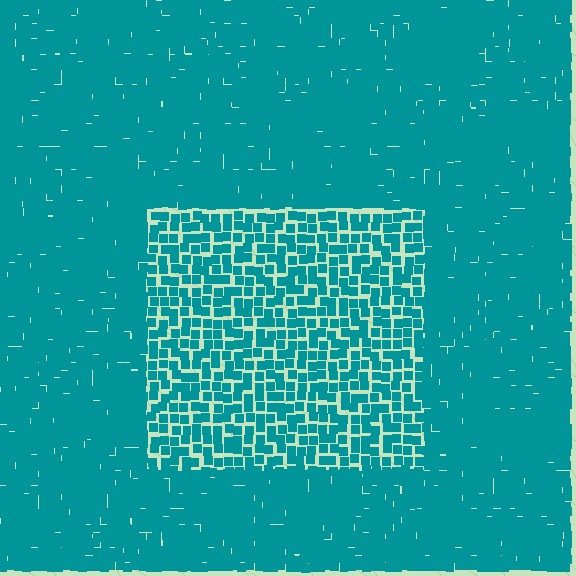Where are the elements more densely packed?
The elements are more densely packed outside the rectangle boundary.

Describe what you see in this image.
The image contains small teal elements arranged at two different densities. A rectangle-shaped region is visible where the elements are less densely packed than the surrounding area.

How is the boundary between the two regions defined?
The boundary is defined by a change in element density (approximately 1.9x ratio). All elements are the same color, size, and shape.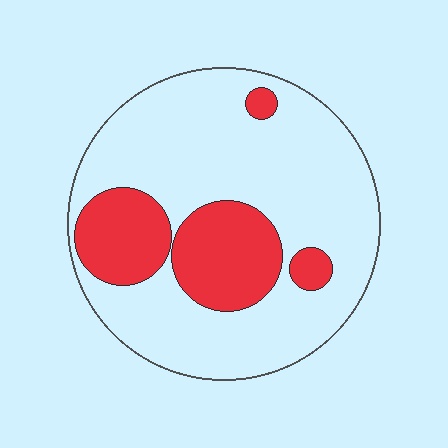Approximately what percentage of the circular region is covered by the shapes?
Approximately 25%.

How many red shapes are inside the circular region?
4.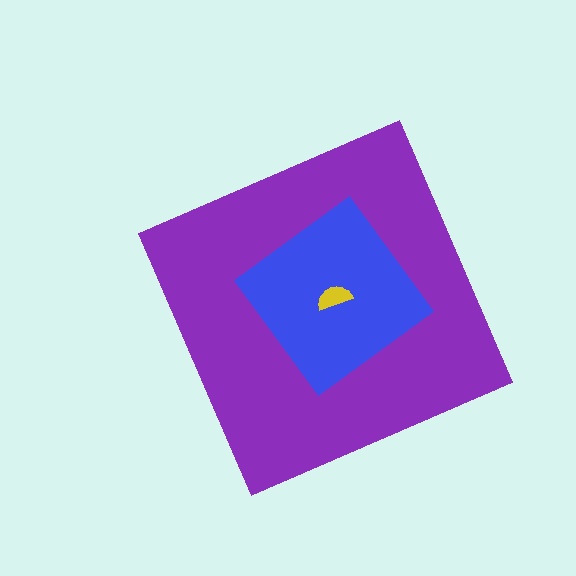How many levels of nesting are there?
3.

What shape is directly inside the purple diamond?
The blue diamond.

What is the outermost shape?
The purple diamond.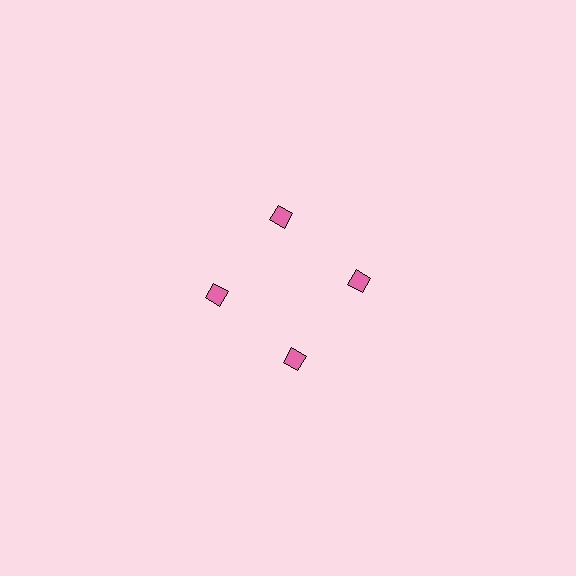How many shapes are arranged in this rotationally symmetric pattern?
There are 4 shapes, arranged in 4 groups of 1.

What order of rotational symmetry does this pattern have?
This pattern has 4-fold rotational symmetry.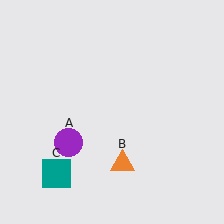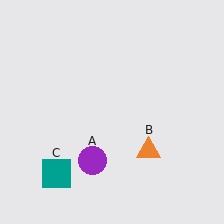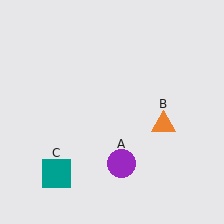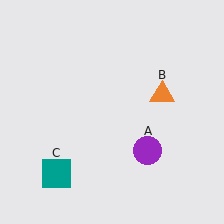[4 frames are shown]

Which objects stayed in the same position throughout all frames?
Teal square (object C) remained stationary.